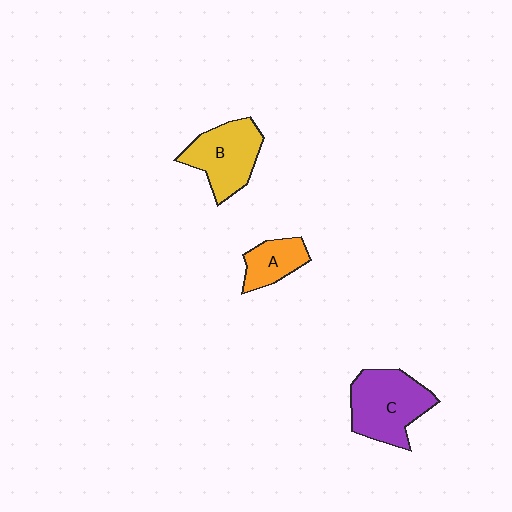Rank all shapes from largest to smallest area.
From largest to smallest: C (purple), B (yellow), A (orange).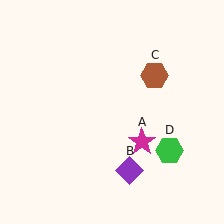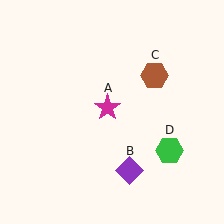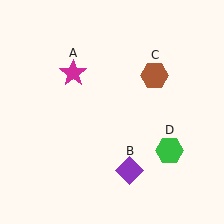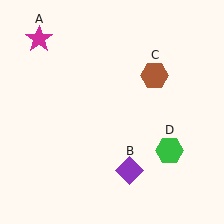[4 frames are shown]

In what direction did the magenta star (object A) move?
The magenta star (object A) moved up and to the left.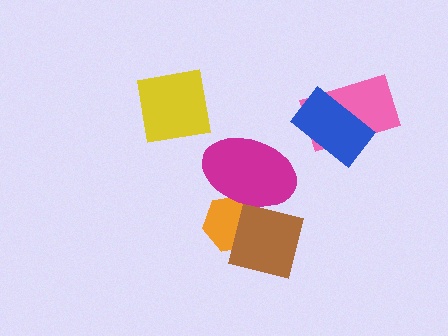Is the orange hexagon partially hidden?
Yes, it is partially covered by another shape.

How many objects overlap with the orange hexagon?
2 objects overlap with the orange hexagon.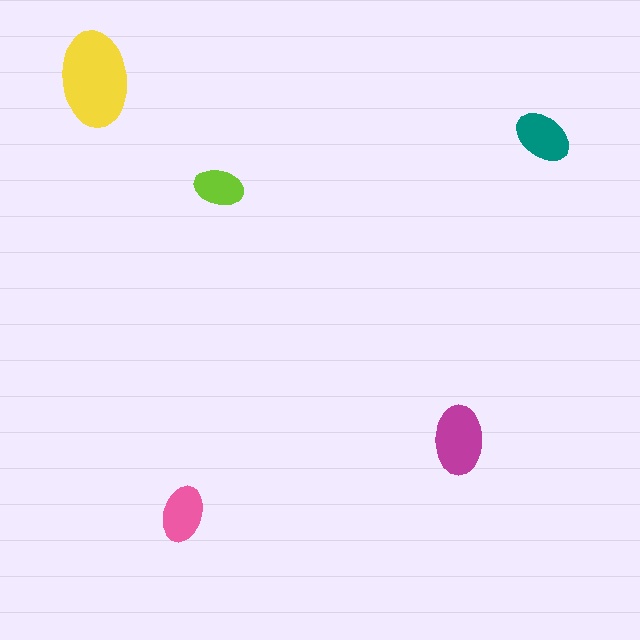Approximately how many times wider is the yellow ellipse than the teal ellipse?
About 1.5 times wider.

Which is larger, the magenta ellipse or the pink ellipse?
The magenta one.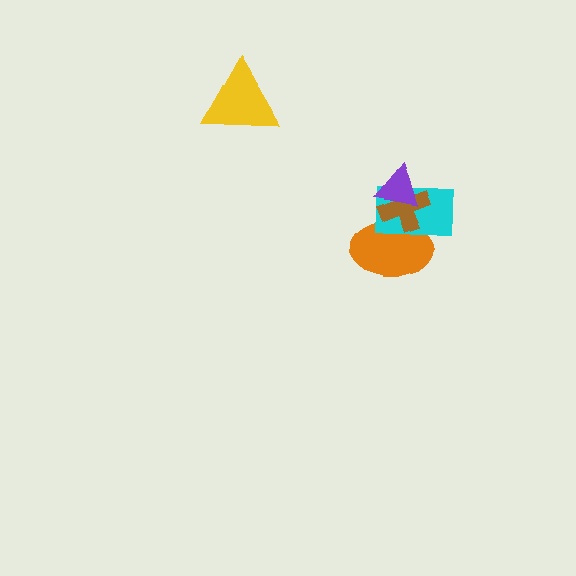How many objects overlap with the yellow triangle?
0 objects overlap with the yellow triangle.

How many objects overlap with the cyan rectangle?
3 objects overlap with the cyan rectangle.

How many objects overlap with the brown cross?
3 objects overlap with the brown cross.